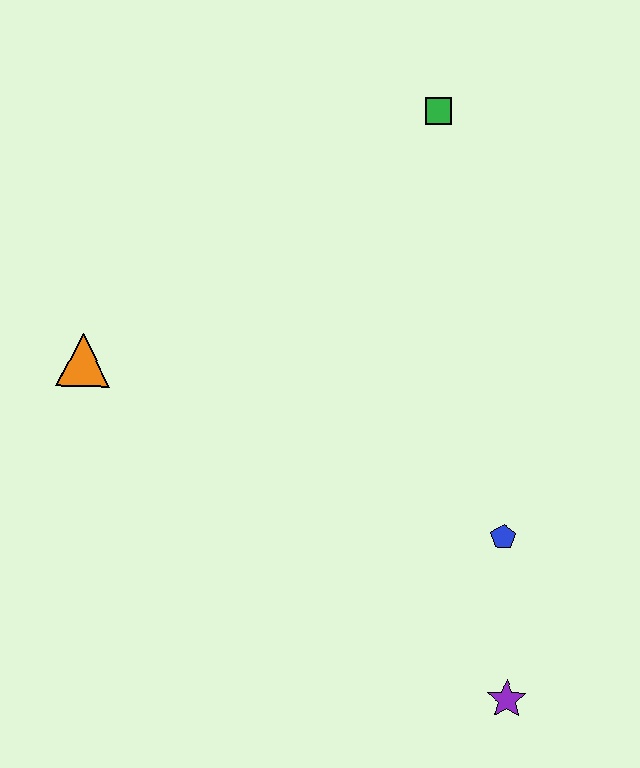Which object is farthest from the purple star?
The green square is farthest from the purple star.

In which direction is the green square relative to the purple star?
The green square is above the purple star.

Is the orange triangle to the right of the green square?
No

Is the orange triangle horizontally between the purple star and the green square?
No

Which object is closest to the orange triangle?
The green square is closest to the orange triangle.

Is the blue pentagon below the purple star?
No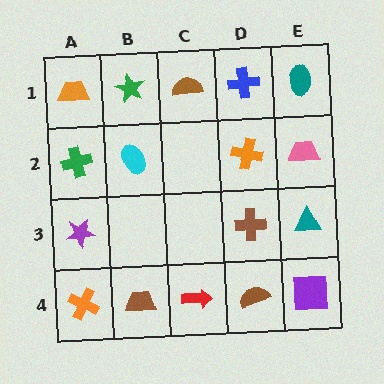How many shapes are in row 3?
3 shapes.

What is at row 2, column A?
A green cross.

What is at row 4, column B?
A brown trapezoid.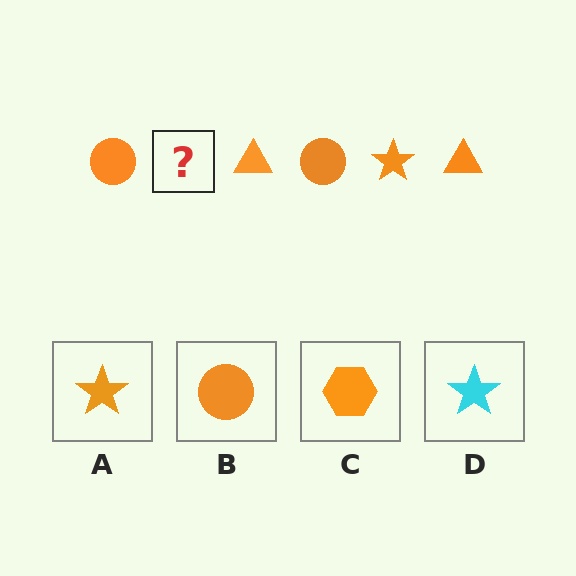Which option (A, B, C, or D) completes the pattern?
A.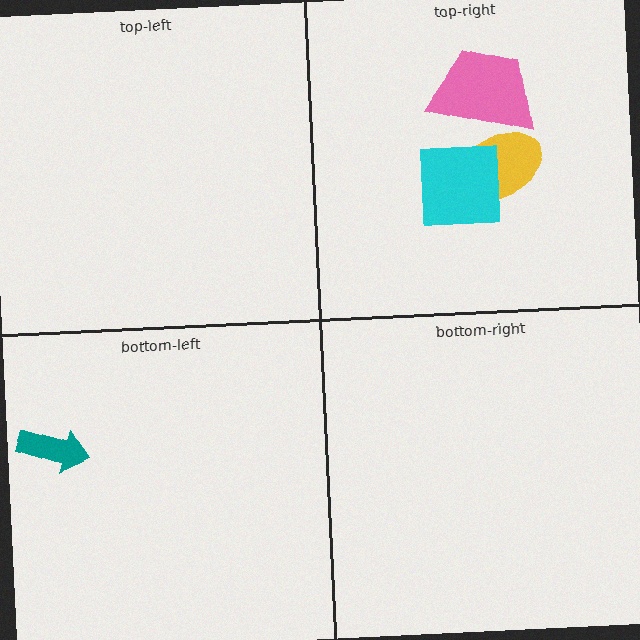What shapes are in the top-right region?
The yellow ellipse, the cyan square, the pink trapezoid.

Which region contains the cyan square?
The top-right region.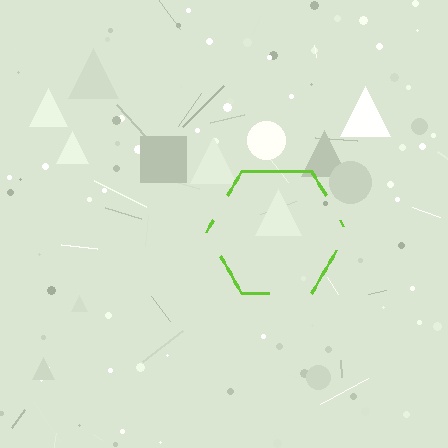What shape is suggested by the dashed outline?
The dashed outline suggests a hexagon.